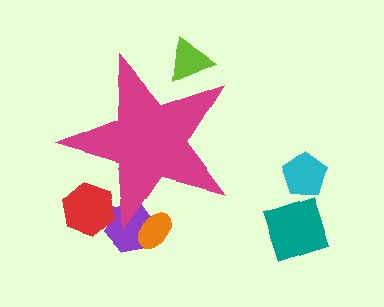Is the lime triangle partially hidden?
Yes, the lime triangle is partially hidden behind the magenta star.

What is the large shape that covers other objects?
A magenta star.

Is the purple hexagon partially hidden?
Yes, the purple hexagon is partially hidden behind the magenta star.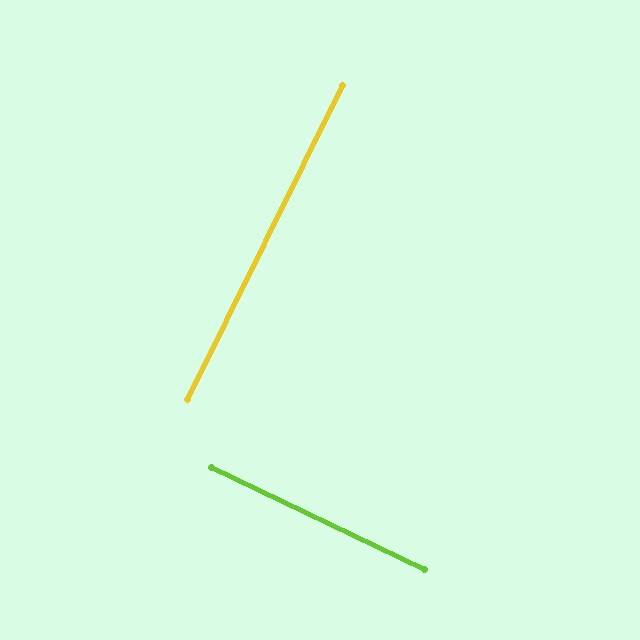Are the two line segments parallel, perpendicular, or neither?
Perpendicular — they meet at approximately 89°.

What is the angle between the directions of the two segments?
Approximately 89 degrees.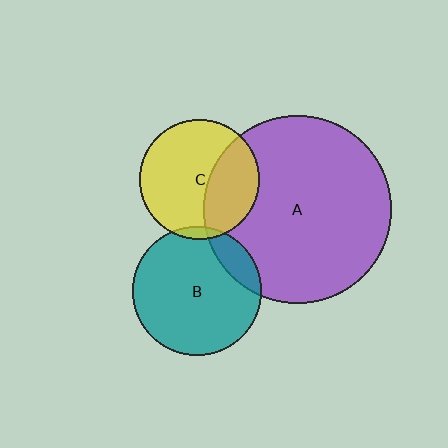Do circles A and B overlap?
Yes.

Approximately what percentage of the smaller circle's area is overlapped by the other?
Approximately 15%.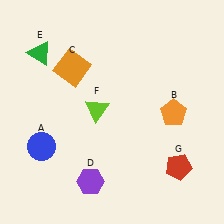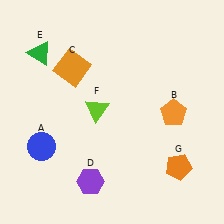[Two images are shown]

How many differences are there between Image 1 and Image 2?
There is 1 difference between the two images.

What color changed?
The pentagon (G) changed from red in Image 1 to orange in Image 2.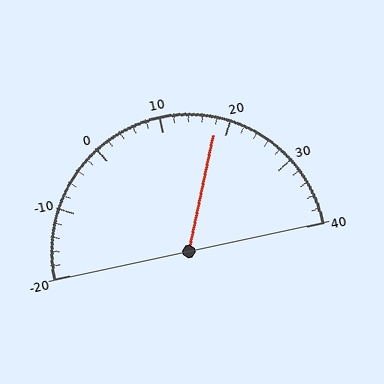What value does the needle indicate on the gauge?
The needle indicates approximately 18.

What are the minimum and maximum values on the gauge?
The gauge ranges from -20 to 40.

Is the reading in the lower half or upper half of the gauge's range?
The reading is in the upper half of the range (-20 to 40).